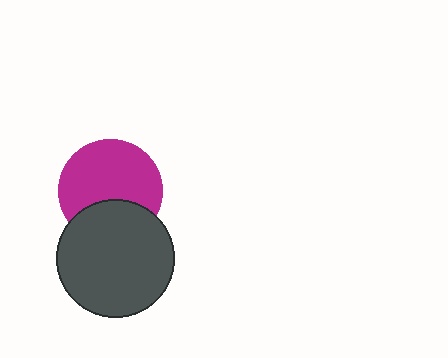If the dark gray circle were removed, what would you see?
You would see the complete magenta circle.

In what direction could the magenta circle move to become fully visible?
The magenta circle could move up. That would shift it out from behind the dark gray circle entirely.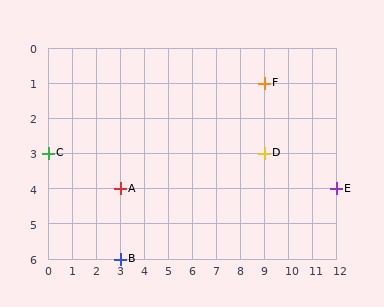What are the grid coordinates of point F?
Point F is at grid coordinates (9, 1).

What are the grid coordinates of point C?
Point C is at grid coordinates (0, 3).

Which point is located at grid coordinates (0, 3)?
Point C is at (0, 3).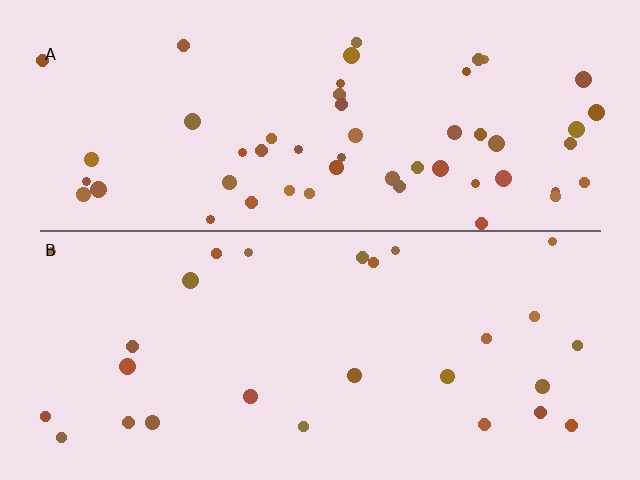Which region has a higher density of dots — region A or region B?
A (the top).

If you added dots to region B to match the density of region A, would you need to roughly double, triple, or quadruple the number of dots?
Approximately double.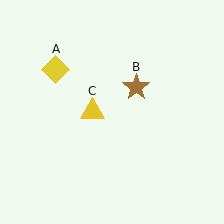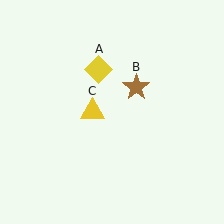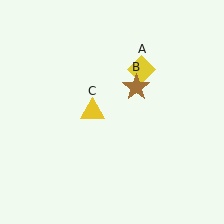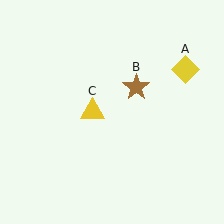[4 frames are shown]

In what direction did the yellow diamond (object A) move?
The yellow diamond (object A) moved right.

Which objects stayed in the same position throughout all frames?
Brown star (object B) and yellow triangle (object C) remained stationary.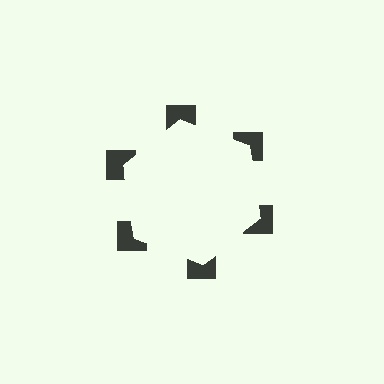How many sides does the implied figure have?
6 sides.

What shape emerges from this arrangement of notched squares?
An illusory hexagon — its edges are inferred from the aligned wedge cuts in the notched squares, not physically drawn.